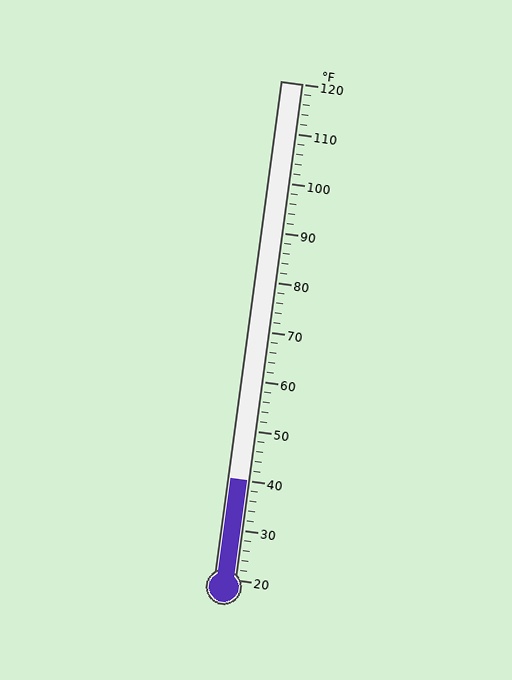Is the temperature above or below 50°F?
The temperature is below 50°F.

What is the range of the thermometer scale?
The thermometer scale ranges from 20°F to 120°F.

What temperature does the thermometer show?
The thermometer shows approximately 40°F.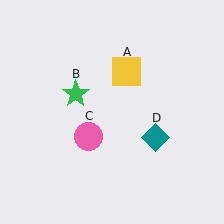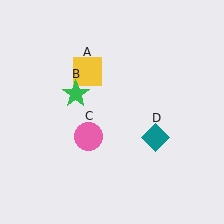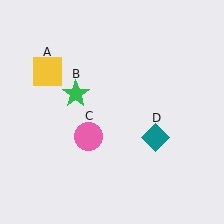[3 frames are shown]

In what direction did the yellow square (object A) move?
The yellow square (object A) moved left.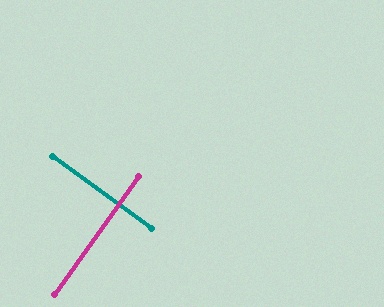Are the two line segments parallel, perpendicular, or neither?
Perpendicular — they meet at approximately 89°.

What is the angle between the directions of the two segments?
Approximately 89 degrees.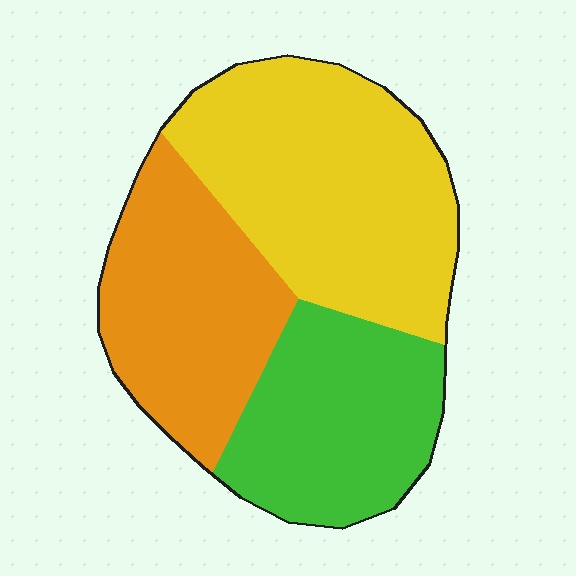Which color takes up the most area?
Yellow, at roughly 40%.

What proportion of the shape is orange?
Orange takes up about one third (1/3) of the shape.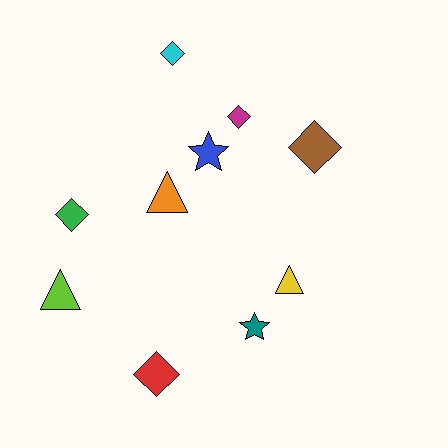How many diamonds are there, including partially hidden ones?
There are 5 diamonds.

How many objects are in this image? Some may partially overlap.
There are 10 objects.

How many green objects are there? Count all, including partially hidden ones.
There is 1 green object.